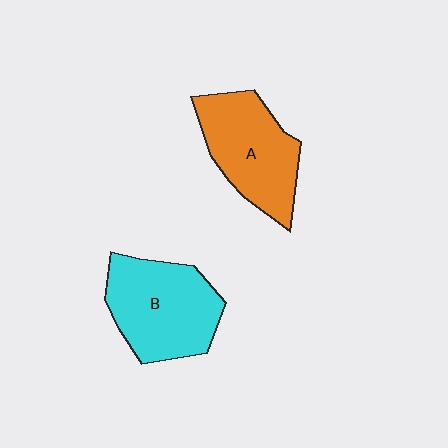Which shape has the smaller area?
Shape A (orange).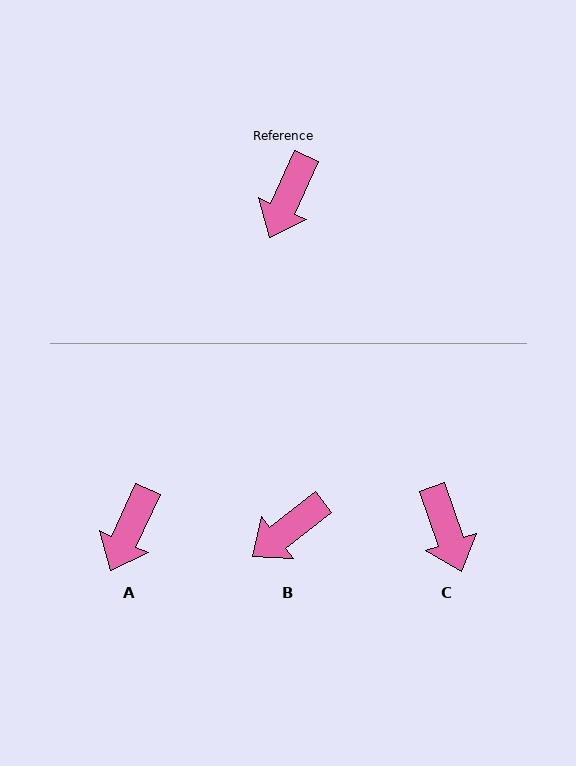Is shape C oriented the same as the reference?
No, it is off by about 44 degrees.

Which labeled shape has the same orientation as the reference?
A.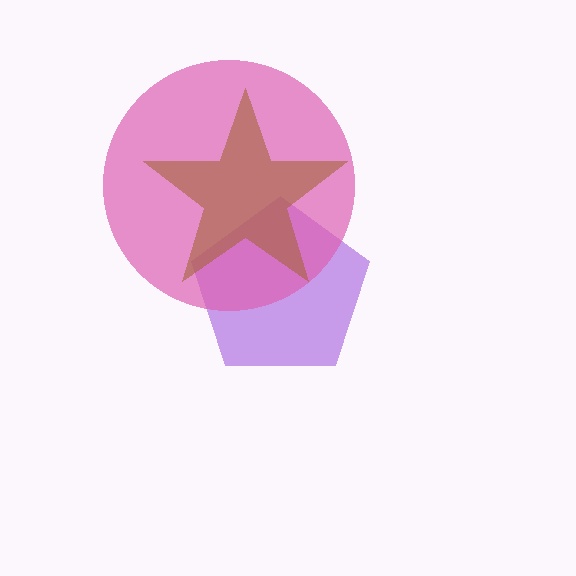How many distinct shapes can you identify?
There are 3 distinct shapes: a purple pentagon, a pink circle, a brown star.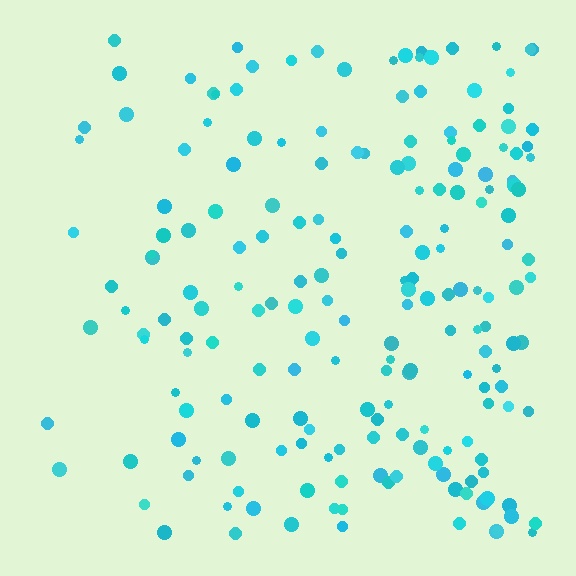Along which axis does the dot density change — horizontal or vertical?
Horizontal.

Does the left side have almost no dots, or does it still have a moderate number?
Still a moderate number, just noticeably fewer than the right.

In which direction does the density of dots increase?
From left to right, with the right side densest.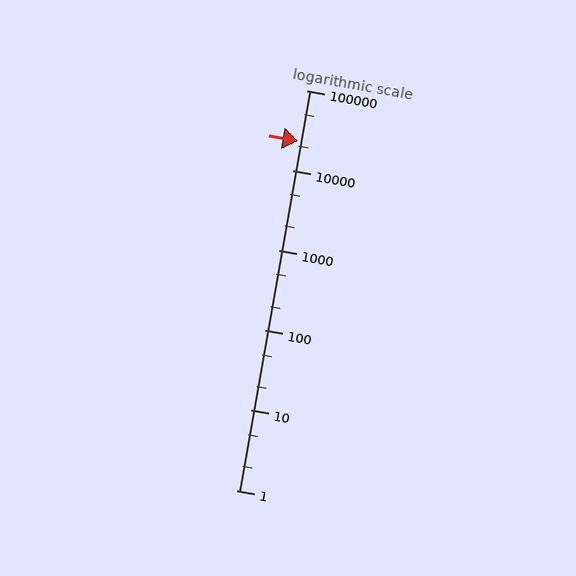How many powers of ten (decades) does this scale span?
The scale spans 5 decades, from 1 to 100000.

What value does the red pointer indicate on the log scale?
The pointer indicates approximately 23000.